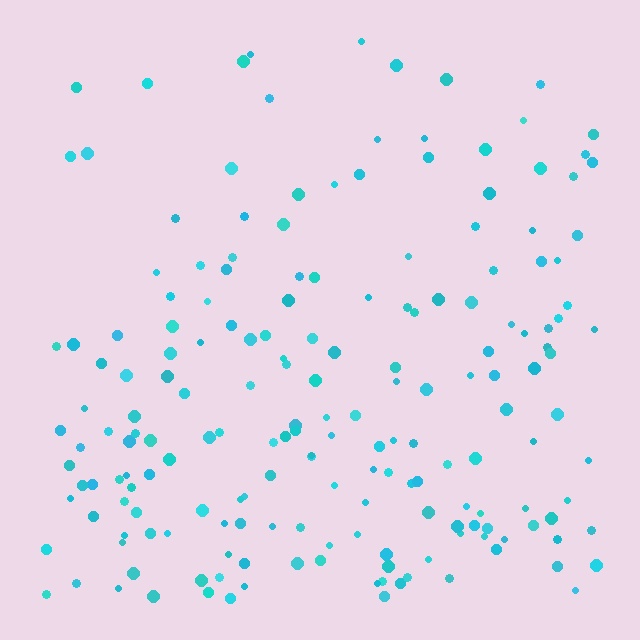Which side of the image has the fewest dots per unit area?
The top.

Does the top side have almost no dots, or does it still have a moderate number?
Still a moderate number, just noticeably fewer than the bottom.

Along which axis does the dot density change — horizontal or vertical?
Vertical.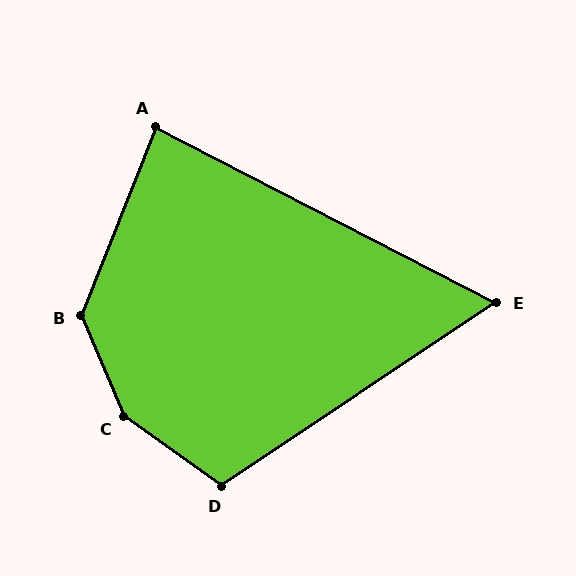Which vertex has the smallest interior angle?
E, at approximately 61 degrees.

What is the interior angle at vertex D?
Approximately 111 degrees (obtuse).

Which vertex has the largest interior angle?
C, at approximately 148 degrees.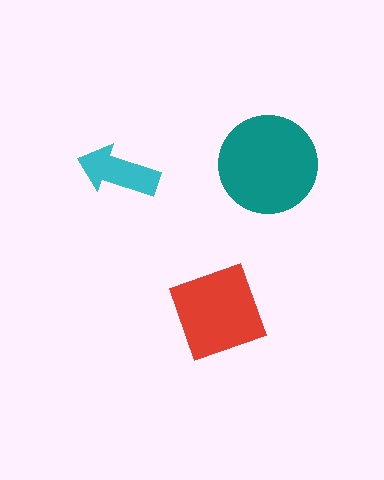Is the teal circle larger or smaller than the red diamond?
Larger.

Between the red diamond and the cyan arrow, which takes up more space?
The red diamond.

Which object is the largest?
The teal circle.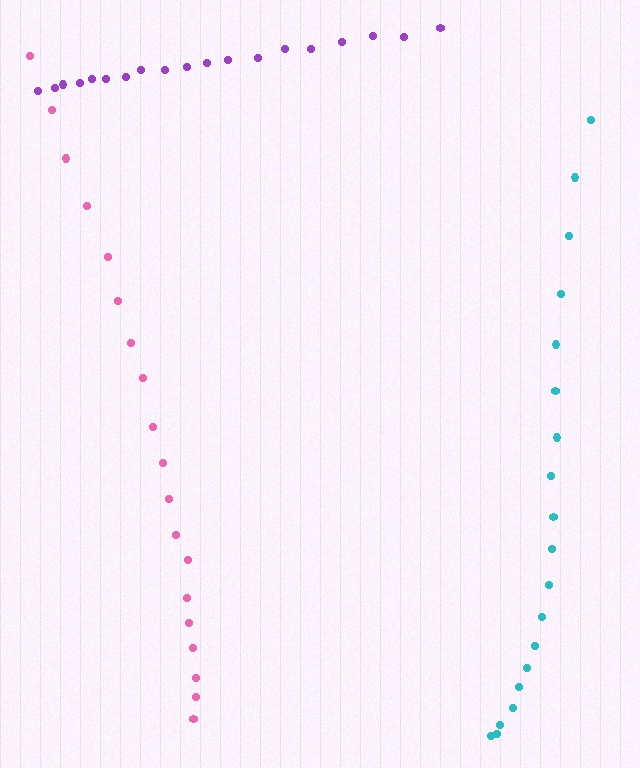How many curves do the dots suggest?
There are 3 distinct paths.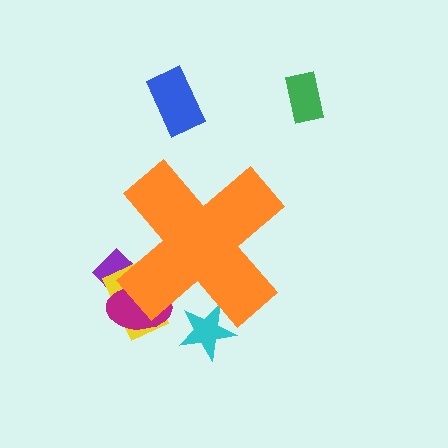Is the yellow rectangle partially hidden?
Yes, the yellow rectangle is partially hidden behind the orange cross.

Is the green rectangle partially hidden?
No, the green rectangle is fully visible.